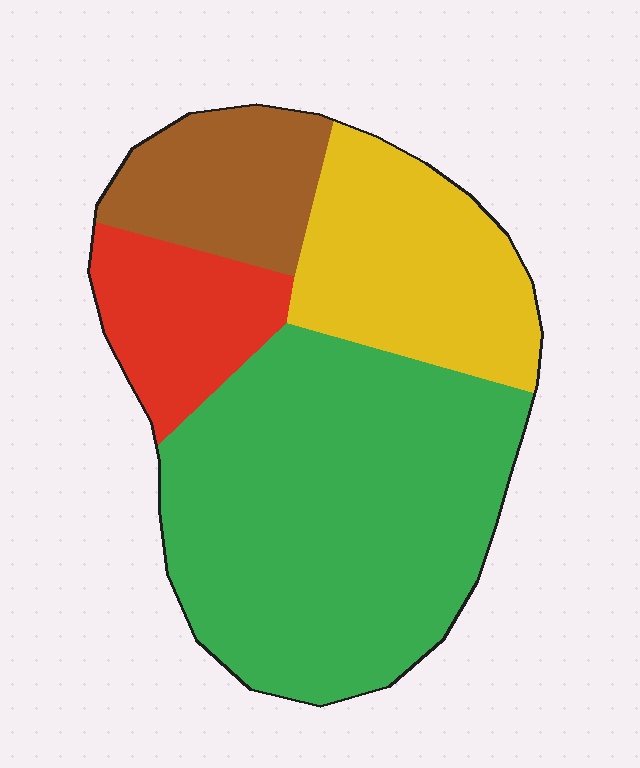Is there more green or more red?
Green.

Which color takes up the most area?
Green, at roughly 50%.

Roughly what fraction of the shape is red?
Red takes up less than a quarter of the shape.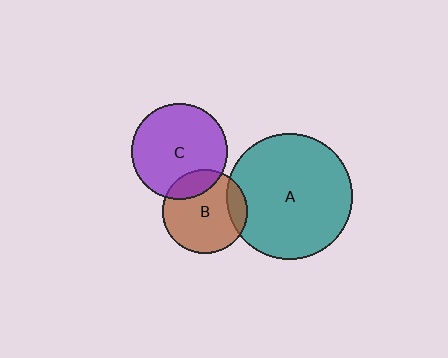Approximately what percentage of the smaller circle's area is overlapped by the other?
Approximately 15%.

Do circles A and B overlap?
Yes.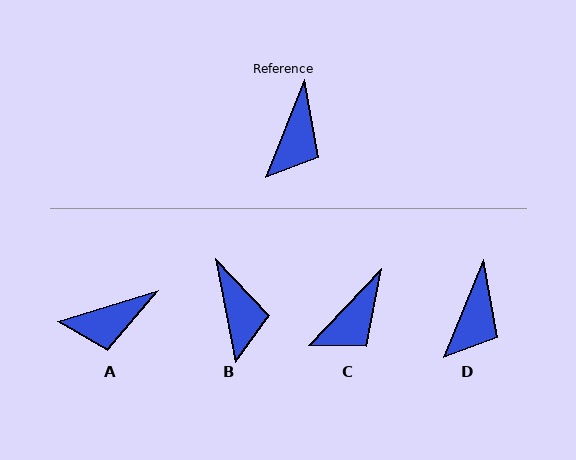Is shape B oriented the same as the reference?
No, it is off by about 33 degrees.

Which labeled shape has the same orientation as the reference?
D.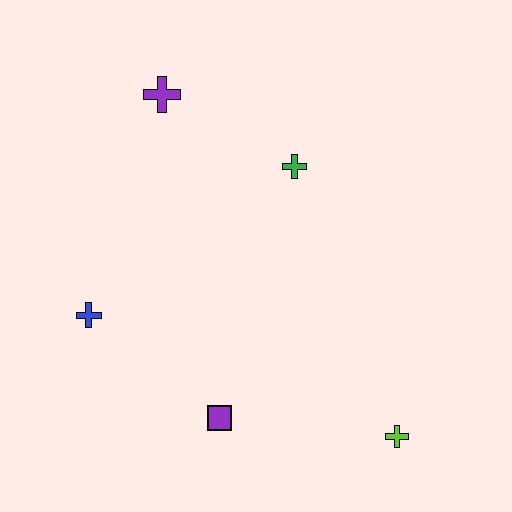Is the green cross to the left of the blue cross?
No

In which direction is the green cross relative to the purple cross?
The green cross is to the right of the purple cross.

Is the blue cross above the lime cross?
Yes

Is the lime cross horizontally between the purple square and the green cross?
No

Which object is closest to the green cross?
The purple cross is closest to the green cross.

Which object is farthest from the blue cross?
The lime cross is farthest from the blue cross.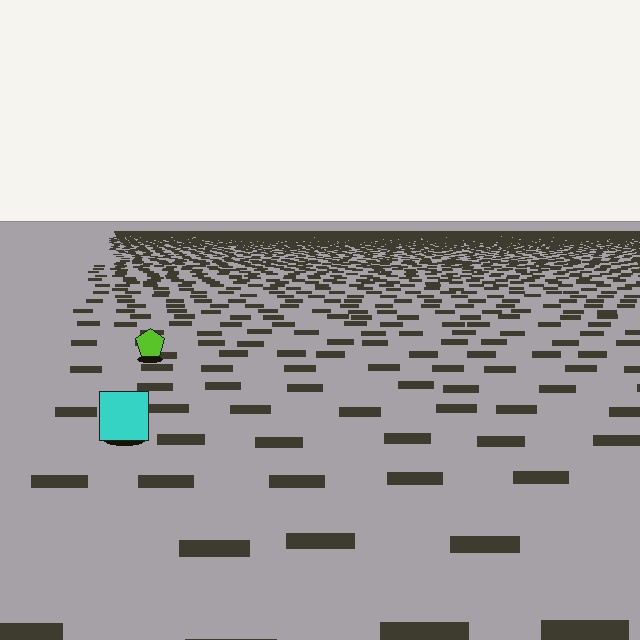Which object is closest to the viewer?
The cyan square is closest. The texture marks near it are larger and more spread out.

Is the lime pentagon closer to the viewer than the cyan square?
No. The cyan square is closer — you can tell from the texture gradient: the ground texture is coarser near it.